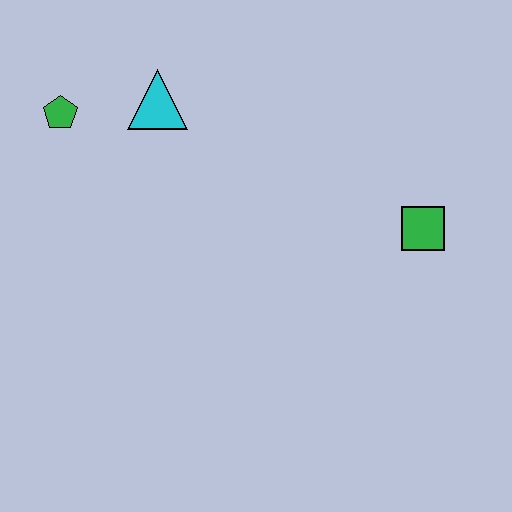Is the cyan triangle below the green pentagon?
No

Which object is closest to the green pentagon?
The cyan triangle is closest to the green pentagon.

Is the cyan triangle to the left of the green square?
Yes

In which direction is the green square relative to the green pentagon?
The green square is to the right of the green pentagon.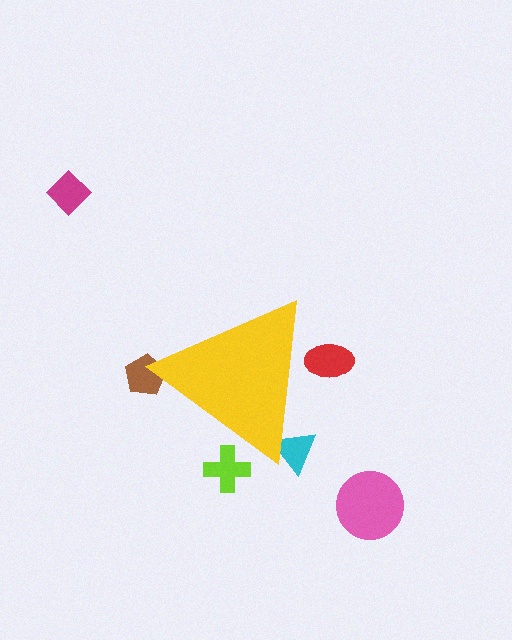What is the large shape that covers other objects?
A yellow triangle.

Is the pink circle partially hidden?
No, the pink circle is fully visible.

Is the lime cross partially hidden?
Yes, the lime cross is partially hidden behind the yellow triangle.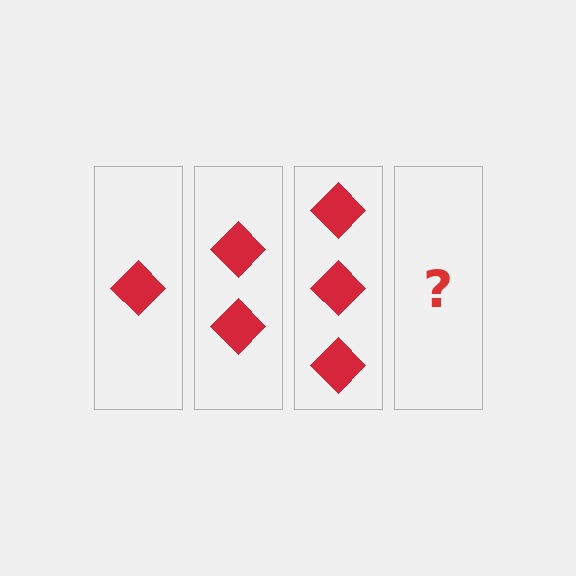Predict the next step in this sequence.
The next step is 4 diamonds.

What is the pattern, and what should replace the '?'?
The pattern is that each step adds one more diamond. The '?' should be 4 diamonds.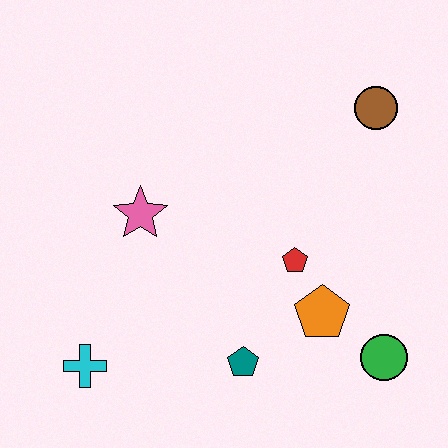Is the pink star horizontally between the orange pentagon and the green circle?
No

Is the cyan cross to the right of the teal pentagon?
No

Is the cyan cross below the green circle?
Yes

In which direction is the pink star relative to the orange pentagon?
The pink star is to the left of the orange pentagon.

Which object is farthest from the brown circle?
The cyan cross is farthest from the brown circle.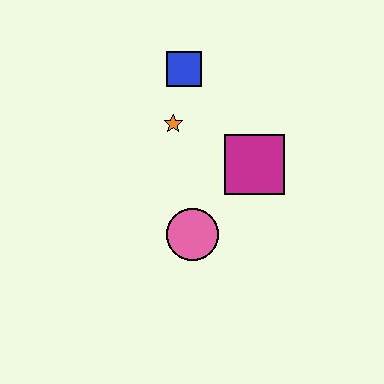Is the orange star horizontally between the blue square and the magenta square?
No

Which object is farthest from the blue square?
The pink circle is farthest from the blue square.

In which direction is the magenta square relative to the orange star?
The magenta square is to the right of the orange star.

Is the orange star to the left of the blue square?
Yes